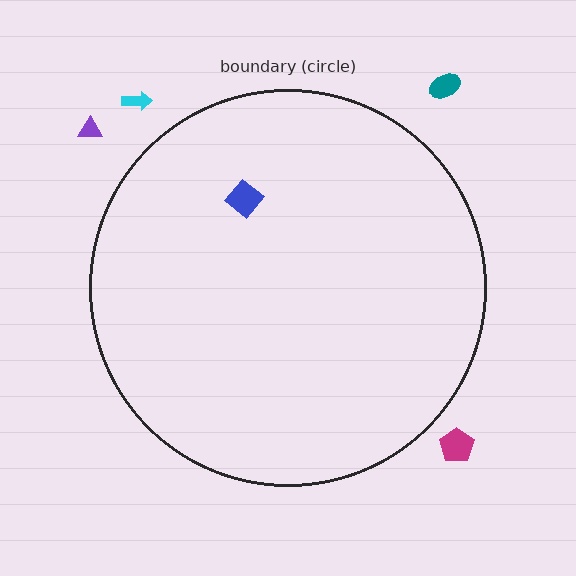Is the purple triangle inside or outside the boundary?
Outside.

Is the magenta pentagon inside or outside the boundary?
Outside.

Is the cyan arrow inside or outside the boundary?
Outside.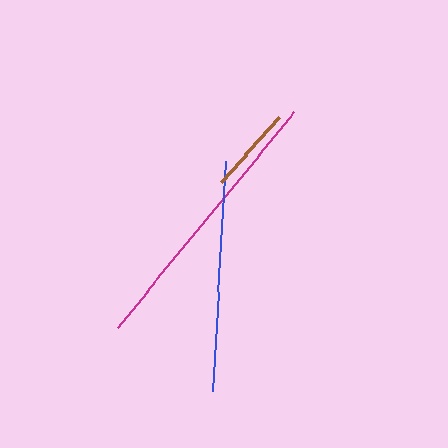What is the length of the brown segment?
The brown segment is approximately 88 pixels long.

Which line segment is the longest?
The magenta line is the longest at approximately 278 pixels.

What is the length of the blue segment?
The blue segment is approximately 230 pixels long.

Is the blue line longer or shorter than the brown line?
The blue line is longer than the brown line.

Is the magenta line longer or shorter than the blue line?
The magenta line is longer than the blue line.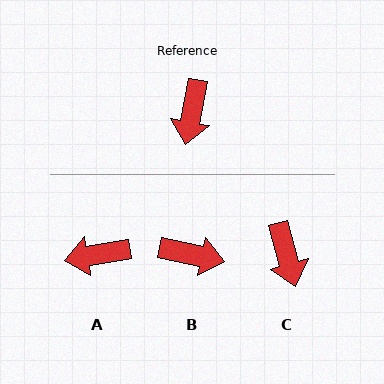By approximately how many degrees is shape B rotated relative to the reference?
Approximately 88 degrees counter-clockwise.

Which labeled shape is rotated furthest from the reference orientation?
B, about 88 degrees away.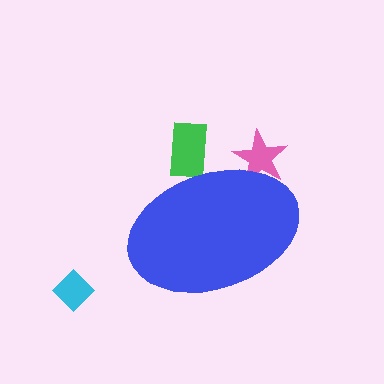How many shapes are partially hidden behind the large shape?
2 shapes are partially hidden.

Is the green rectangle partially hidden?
Yes, the green rectangle is partially hidden behind the blue ellipse.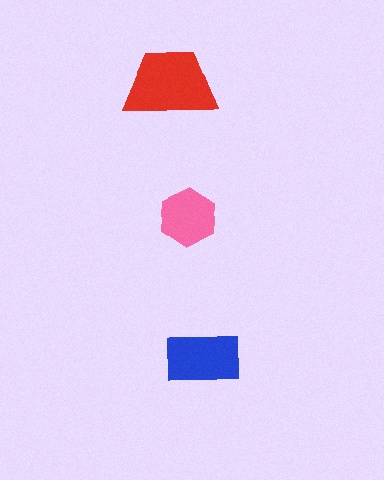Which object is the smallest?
The pink hexagon.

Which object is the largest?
The red trapezoid.